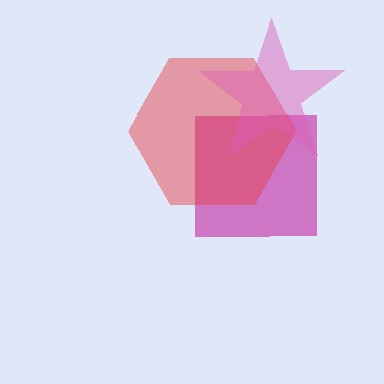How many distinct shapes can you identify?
There are 3 distinct shapes: a magenta square, a red hexagon, a pink star.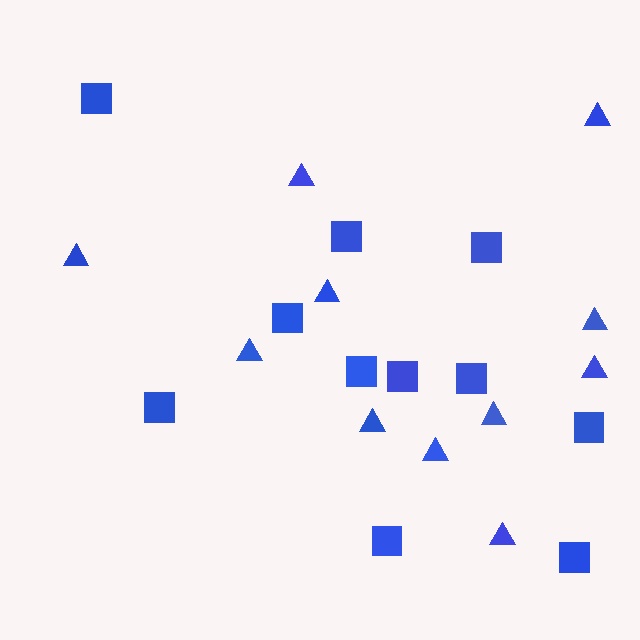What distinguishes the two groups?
There are 2 groups: one group of triangles (11) and one group of squares (11).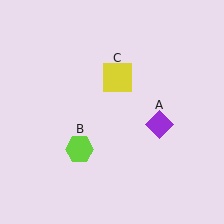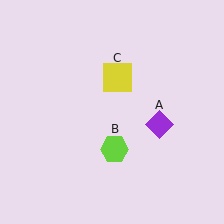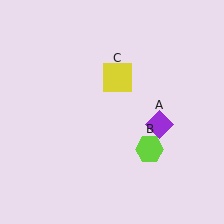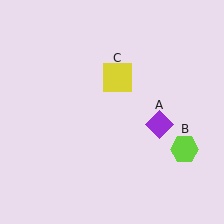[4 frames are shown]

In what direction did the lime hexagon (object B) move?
The lime hexagon (object B) moved right.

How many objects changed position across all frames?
1 object changed position: lime hexagon (object B).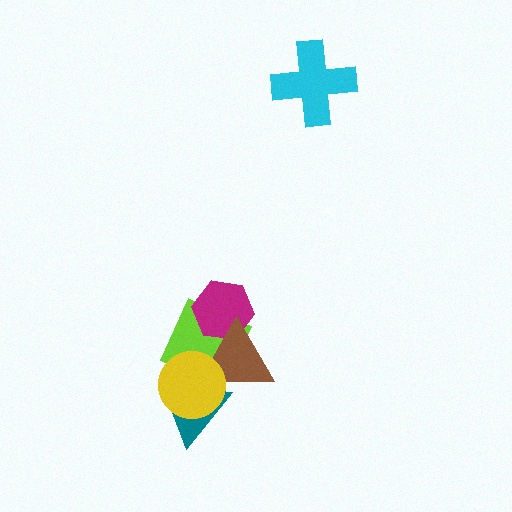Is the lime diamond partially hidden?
Yes, it is partially covered by another shape.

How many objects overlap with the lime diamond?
4 objects overlap with the lime diamond.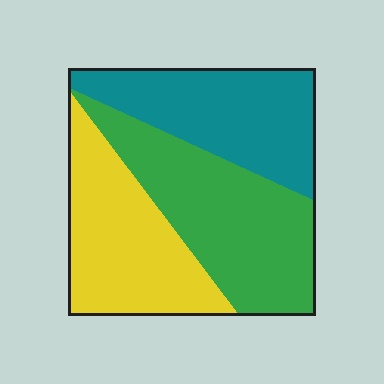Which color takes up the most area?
Green, at roughly 40%.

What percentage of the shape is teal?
Teal covers about 30% of the shape.